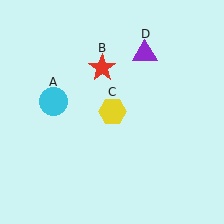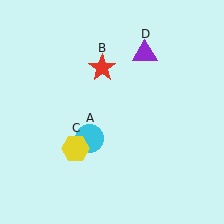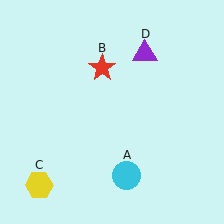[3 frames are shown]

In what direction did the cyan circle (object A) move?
The cyan circle (object A) moved down and to the right.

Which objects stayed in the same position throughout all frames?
Red star (object B) and purple triangle (object D) remained stationary.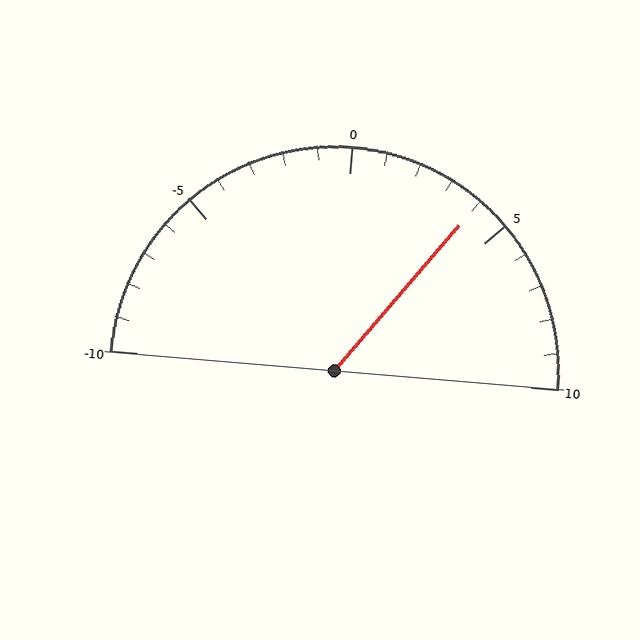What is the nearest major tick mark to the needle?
The nearest major tick mark is 5.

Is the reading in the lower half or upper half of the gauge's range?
The reading is in the upper half of the range (-10 to 10).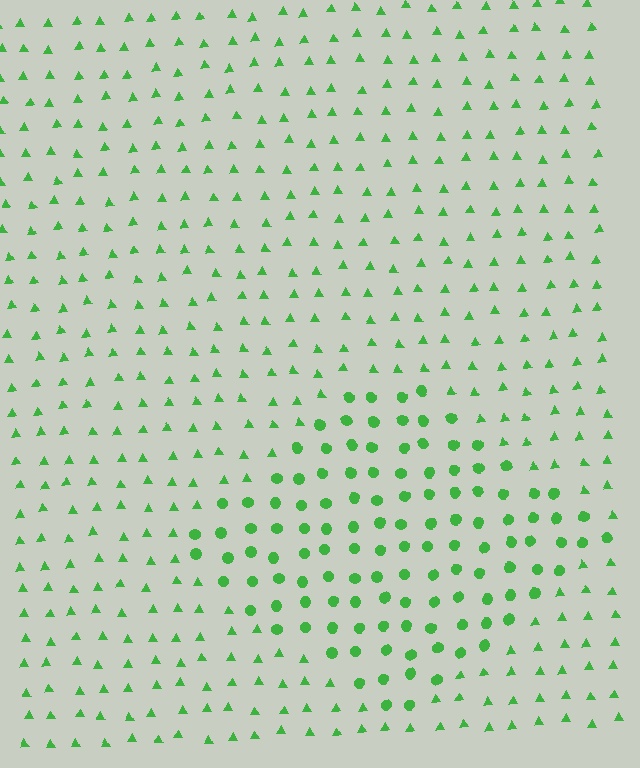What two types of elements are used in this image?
The image uses circles inside the diamond region and triangles outside it.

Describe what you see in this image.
The image is filled with small green elements arranged in a uniform grid. A diamond-shaped region contains circles, while the surrounding area contains triangles. The boundary is defined purely by the change in element shape.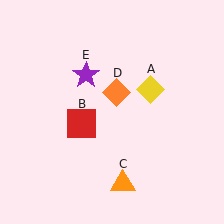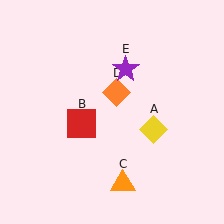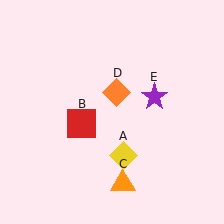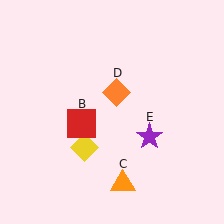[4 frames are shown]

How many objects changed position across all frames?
2 objects changed position: yellow diamond (object A), purple star (object E).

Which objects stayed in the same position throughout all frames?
Red square (object B) and orange triangle (object C) and orange diamond (object D) remained stationary.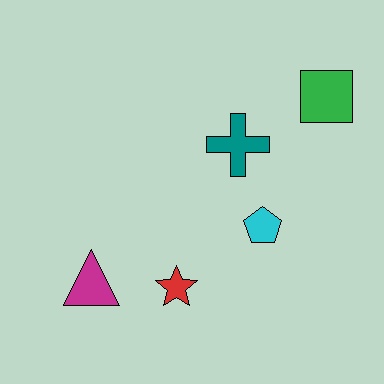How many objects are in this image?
There are 5 objects.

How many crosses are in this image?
There is 1 cross.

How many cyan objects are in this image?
There is 1 cyan object.